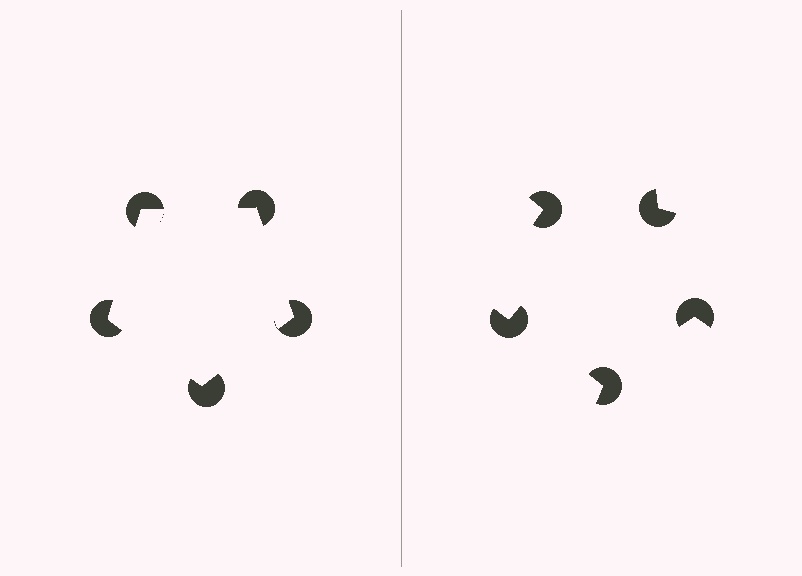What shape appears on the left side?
An illusory pentagon.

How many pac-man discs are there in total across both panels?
10 — 5 on each side.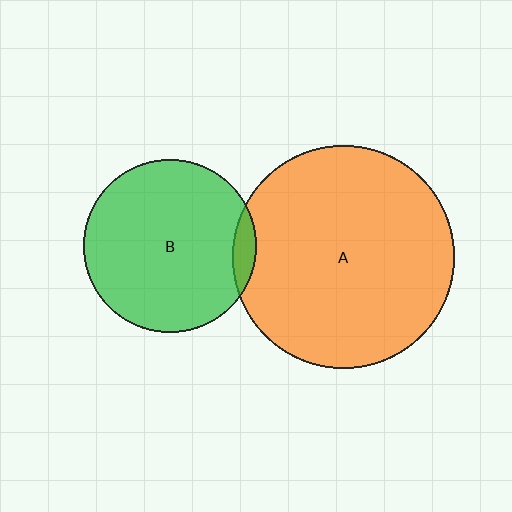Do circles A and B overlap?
Yes.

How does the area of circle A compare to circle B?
Approximately 1.7 times.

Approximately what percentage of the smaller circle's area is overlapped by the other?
Approximately 5%.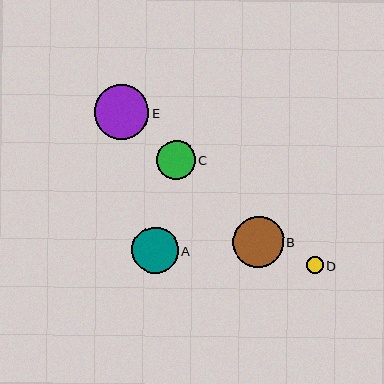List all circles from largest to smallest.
From largest to smallest: E, B, A, C, D.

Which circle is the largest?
Circle E is the largest with a size of approximately 55 pixels.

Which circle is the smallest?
Circle D is the smallest with a size of approximately 17 pixels.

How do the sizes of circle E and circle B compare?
Circle E and circle B are approximately the same size.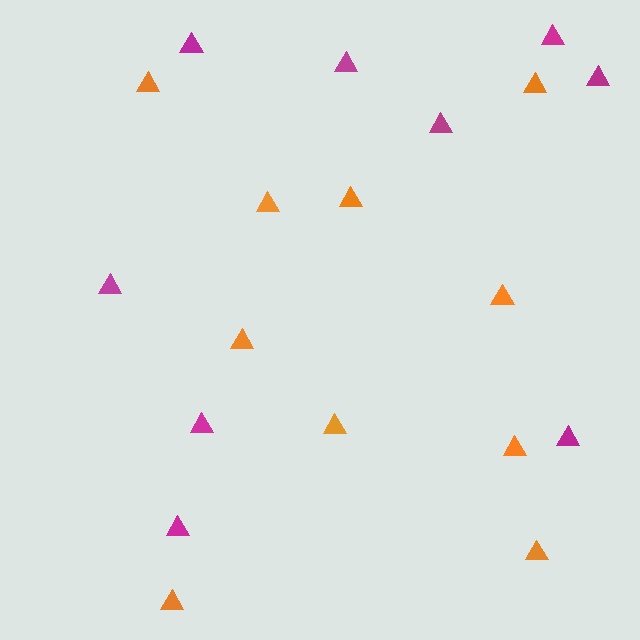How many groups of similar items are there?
There are 2 groups: one group of magenta triangles (9) and one group of orange triangles (10).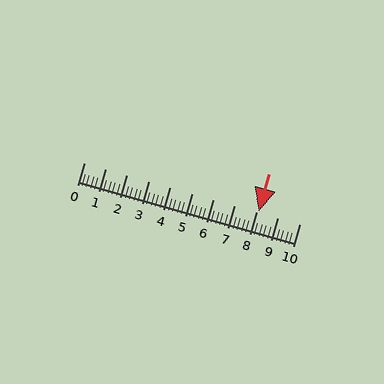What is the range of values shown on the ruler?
The ruler shows values from 0 to 10.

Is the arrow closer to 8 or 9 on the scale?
The arrow is closer to 8.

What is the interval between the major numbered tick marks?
The major tick marks are spaced 1 units apart.